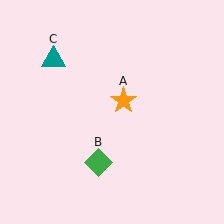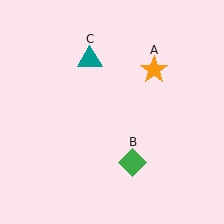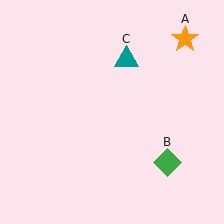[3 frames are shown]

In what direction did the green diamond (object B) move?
The green diamond (object B) moved right.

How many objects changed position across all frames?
3 objects changed position: orange star (object A), green diamond (object B), teal triangle (object C).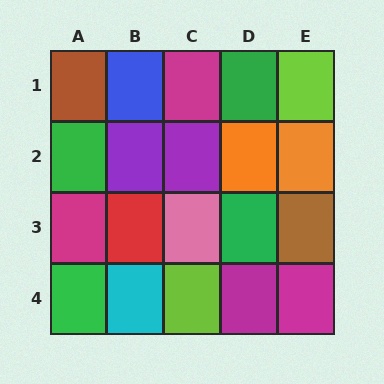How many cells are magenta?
4 cells are magenta.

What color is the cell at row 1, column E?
Lime.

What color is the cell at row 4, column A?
Green.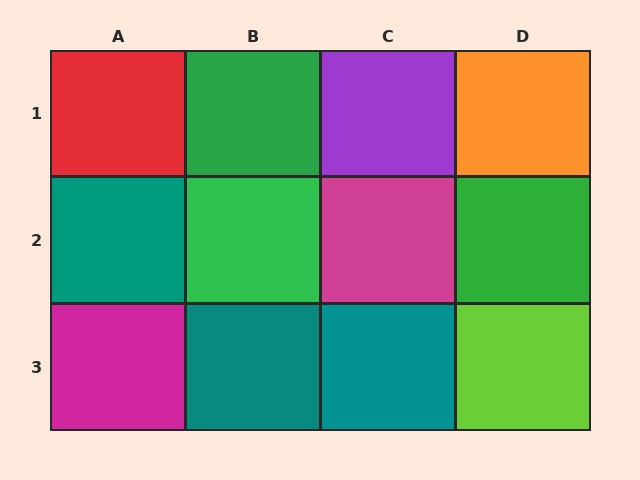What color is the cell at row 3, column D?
Lime.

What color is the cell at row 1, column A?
Red.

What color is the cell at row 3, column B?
Teal.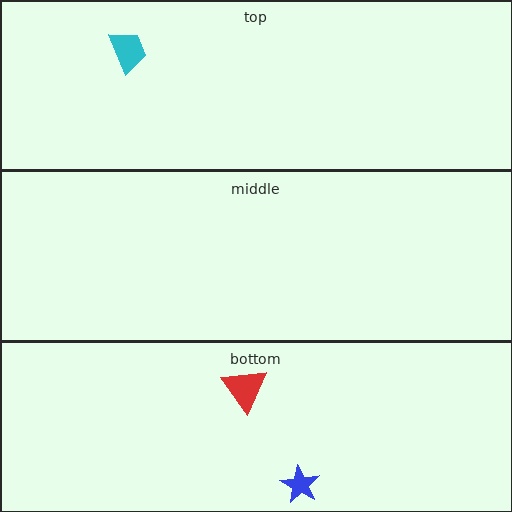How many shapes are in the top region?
1.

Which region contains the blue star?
The bottom region.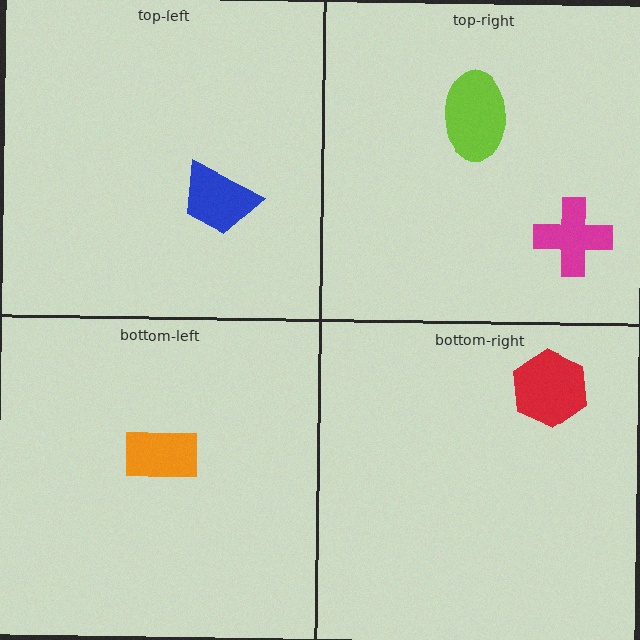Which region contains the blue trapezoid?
The top-left region.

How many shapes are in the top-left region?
1.